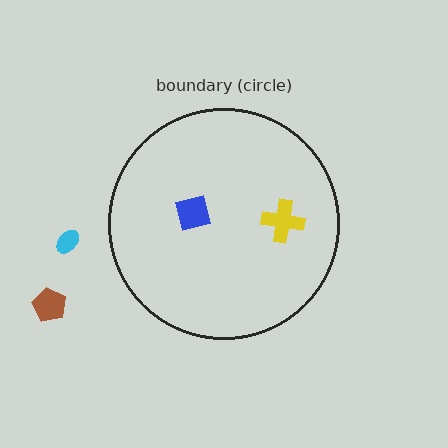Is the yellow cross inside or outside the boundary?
Inside.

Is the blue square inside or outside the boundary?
Inside.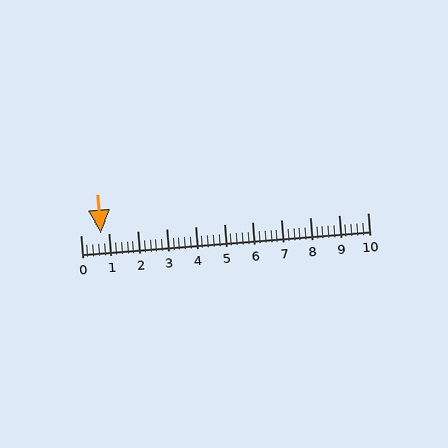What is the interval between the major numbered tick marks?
The major tick marks are spaced 1 units apart.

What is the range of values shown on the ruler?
The ruler shows values from 0 to 10.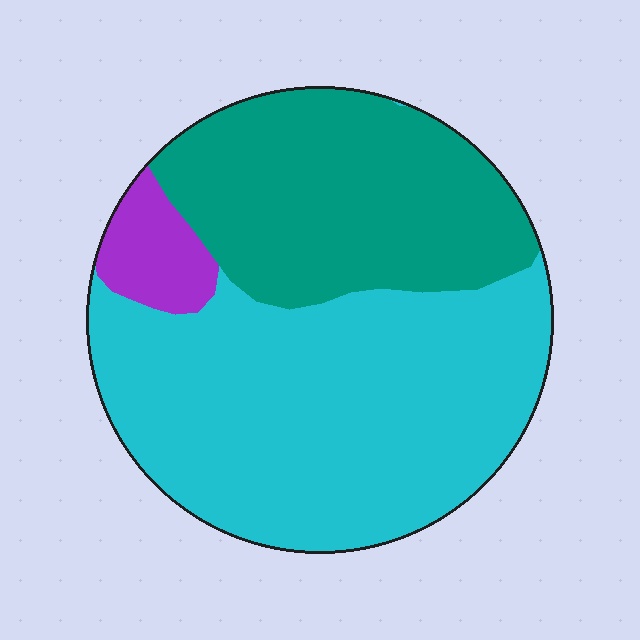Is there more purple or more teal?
Teal.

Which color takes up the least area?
Purple, at roughly 5%.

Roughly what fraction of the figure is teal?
Teal takes up about three eighths (3/8) of the figure.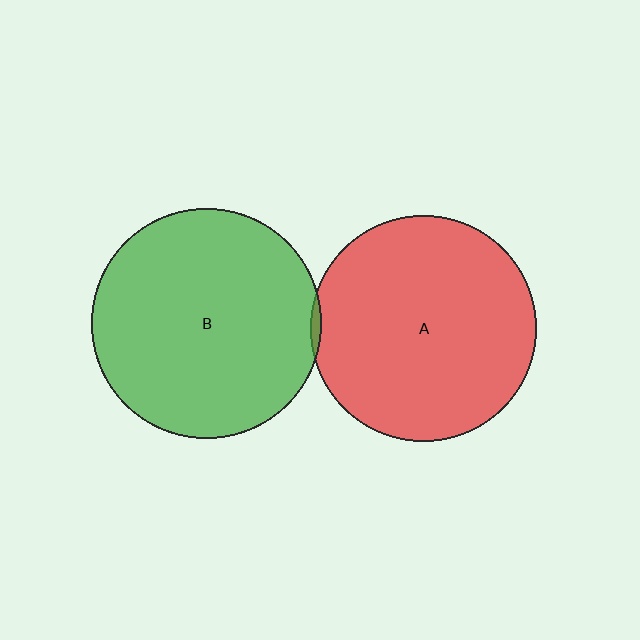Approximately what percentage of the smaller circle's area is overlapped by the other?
Approximately 5%.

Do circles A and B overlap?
Yes.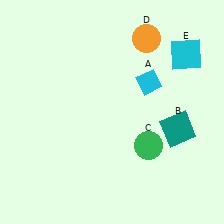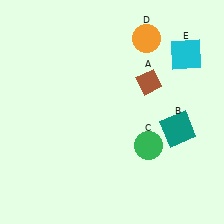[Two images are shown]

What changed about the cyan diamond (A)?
In Image 1, A is cyan. In Image 2, it changed to brown.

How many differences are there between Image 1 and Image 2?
There is 1 difference between the two images.